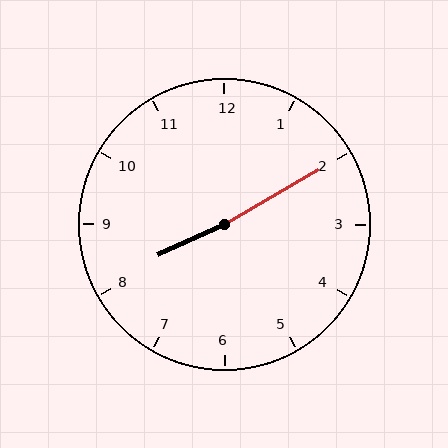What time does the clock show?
8:10.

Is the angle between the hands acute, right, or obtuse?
It is obtuse.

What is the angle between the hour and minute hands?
Approximately 175 degrees.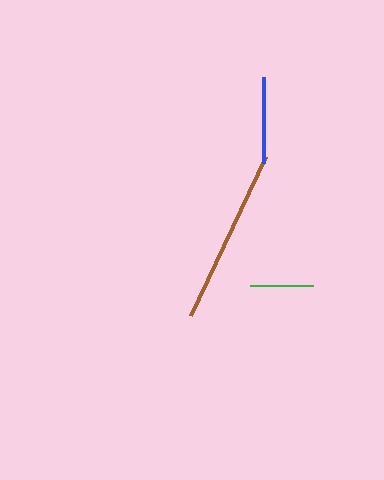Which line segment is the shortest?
The green line is the shortest at approximately 63 pixels.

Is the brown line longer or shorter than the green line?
The brown line is longer than the green line.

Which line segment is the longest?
The brown line is the longest at approximately 175 pixels.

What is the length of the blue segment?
The blue segment is approximately 86 pixels long.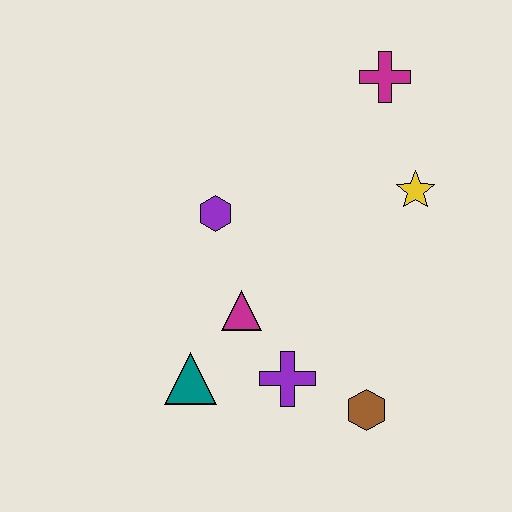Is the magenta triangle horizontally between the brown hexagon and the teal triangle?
Yes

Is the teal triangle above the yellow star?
No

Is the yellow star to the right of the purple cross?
Yes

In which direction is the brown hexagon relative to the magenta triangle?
The brown hexagon is to the right of the magenta triangle.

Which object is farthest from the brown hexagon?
The magenta cross is farthest from the brown hexagon.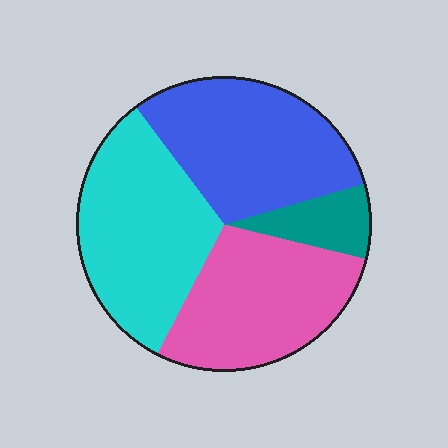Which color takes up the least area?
Teal, at roughly 10%.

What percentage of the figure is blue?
Blue covers roughly 30% of the figure.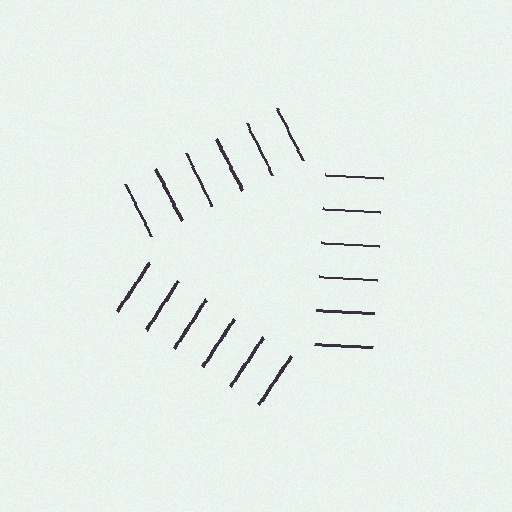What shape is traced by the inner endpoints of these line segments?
An illusory triangle — the line segments terminate on its edges but no continuous stroke is drawn.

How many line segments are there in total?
18 — 6 along each of the 3 edges.